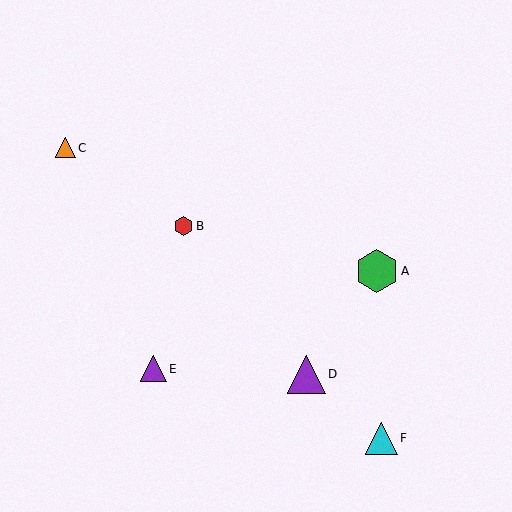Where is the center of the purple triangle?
The center of the purple triangle is at (153, 369).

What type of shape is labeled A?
Shape A is a green hexagon.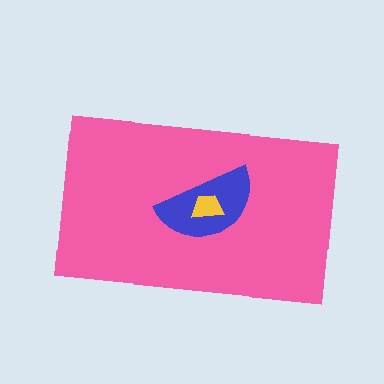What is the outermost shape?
The pink rectangle.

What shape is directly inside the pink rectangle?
The blue semicircle.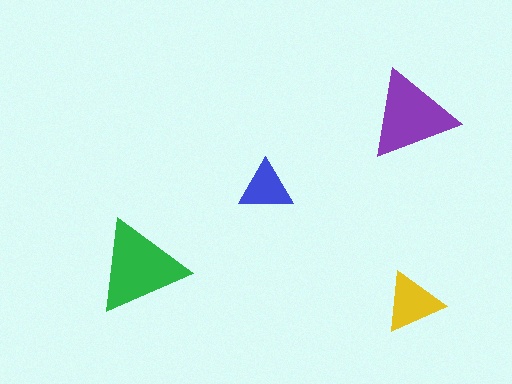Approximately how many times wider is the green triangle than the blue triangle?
About 1.5 times wider.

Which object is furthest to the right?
The yellow triangle is rightmost.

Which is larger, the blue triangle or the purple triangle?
The purple one.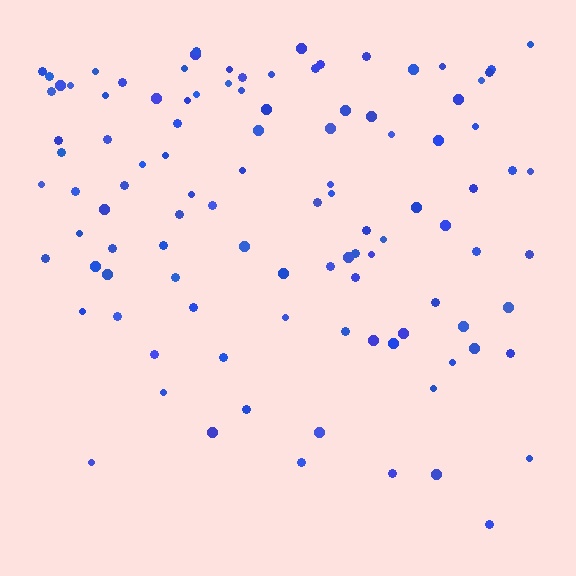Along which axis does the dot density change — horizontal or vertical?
Vertical.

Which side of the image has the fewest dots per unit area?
The bottom.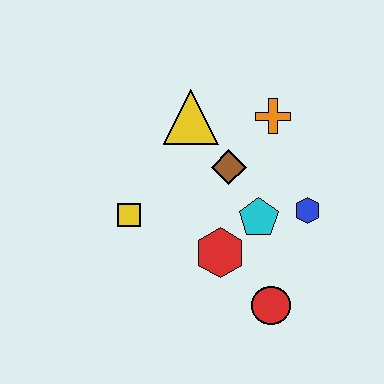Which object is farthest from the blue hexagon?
The yellow square is farthest from the blue hexagon.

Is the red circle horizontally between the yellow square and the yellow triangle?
No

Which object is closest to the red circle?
The red hexagon is closest to the red circle.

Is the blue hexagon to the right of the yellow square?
Yes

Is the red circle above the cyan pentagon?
No